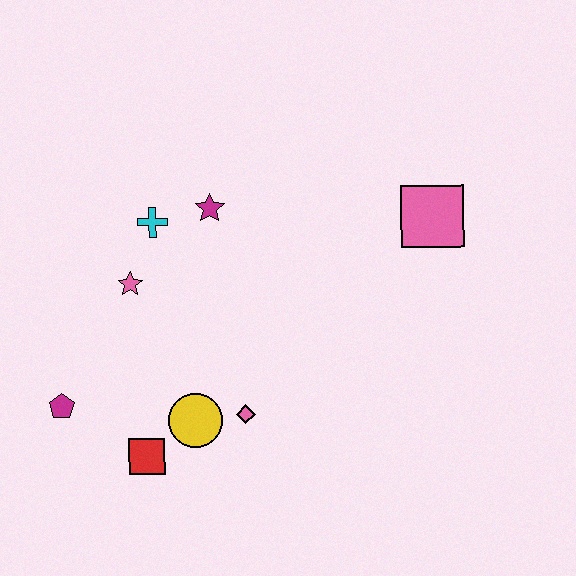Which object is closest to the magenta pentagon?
The red square is closest to the magenta pentagon.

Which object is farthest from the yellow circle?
The pink square is farthest from the yellow circle.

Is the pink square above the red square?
Yes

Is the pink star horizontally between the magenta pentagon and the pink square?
Yes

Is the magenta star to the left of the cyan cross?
No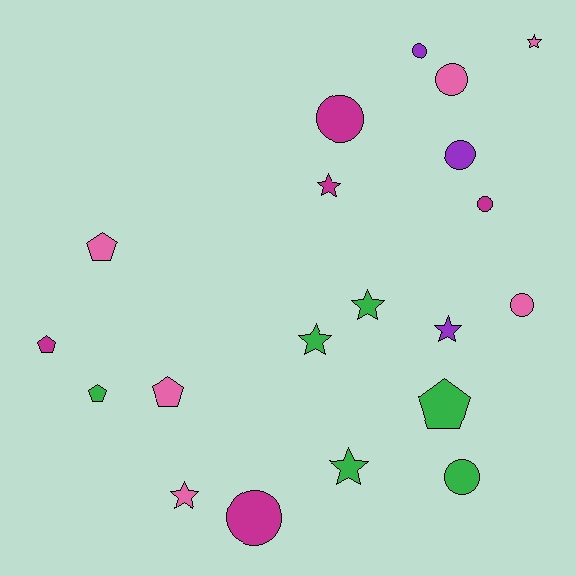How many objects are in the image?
There are 20 objects.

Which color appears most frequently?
Pink, with 6 objects.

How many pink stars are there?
There are 2 pink stars.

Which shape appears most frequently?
Circle, with 8 objects.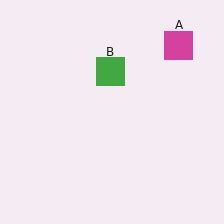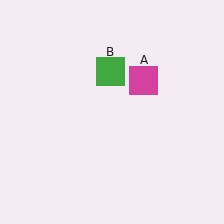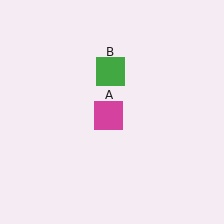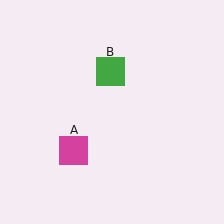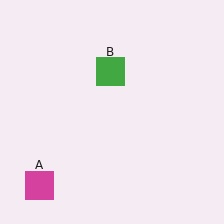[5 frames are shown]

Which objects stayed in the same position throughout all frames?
Green square (object B) remained stationary.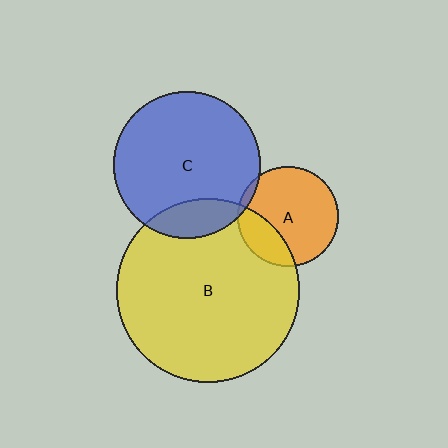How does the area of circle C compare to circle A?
Approximately 2.1 times.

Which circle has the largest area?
Circle B (yellow).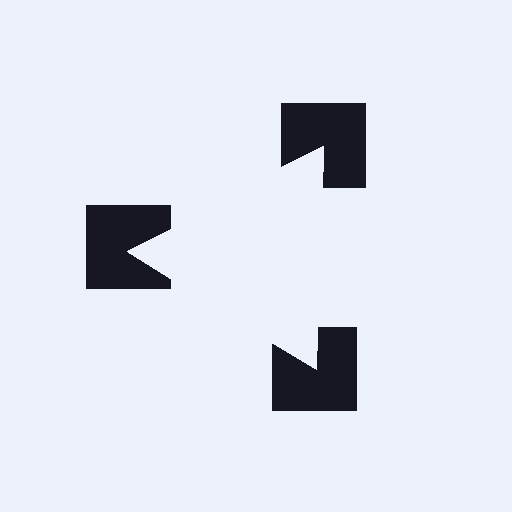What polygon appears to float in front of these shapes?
An illusory triangle — its edges are inferred from the aligned wedge cuts in the notched squares, not physically drawn.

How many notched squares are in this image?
There are 3 — one at each vertex of the illusory triangle.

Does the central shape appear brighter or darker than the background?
It typically appears slightly brighter than the background, even though no actual brightness change is drawn.